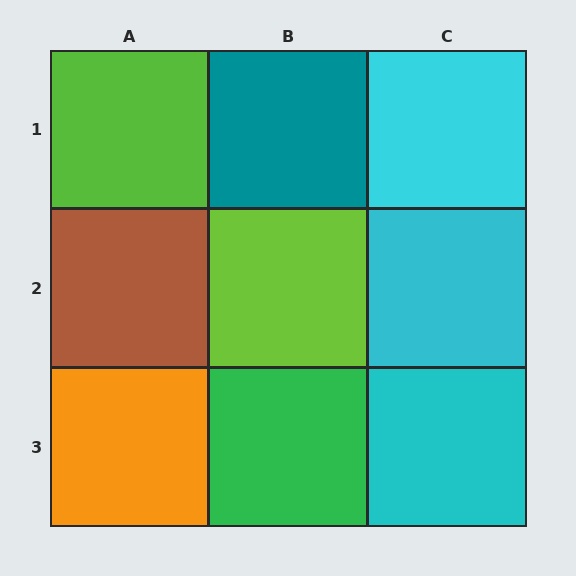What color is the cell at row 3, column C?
Cyan.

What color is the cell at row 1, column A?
Lime.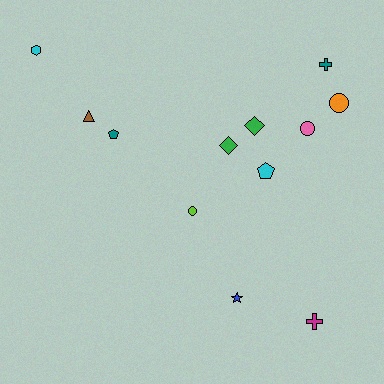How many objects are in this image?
There are 12 objects.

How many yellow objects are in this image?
There are no yellow objects.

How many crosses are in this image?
There are 2 crosses.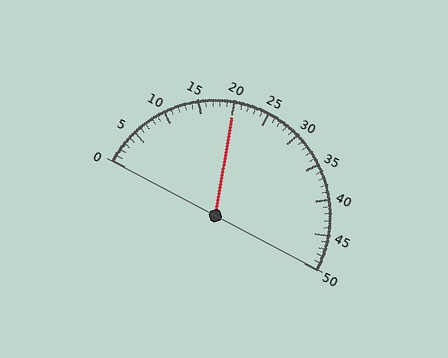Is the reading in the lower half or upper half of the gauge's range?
The reading is in the lower half of the range (0 to 50).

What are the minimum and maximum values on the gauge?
The gauge ranges from 0 to 50.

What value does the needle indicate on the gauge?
The needle indicates approximately 20.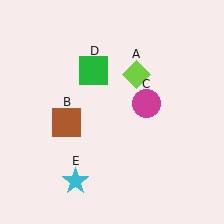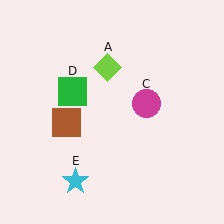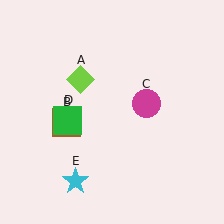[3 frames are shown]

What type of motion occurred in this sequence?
The lime diamond (object A), green square (object D) rotated counterclockwise around the center of the scene.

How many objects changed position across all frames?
2 objects changed position: lime diamond (object A), green square (object D).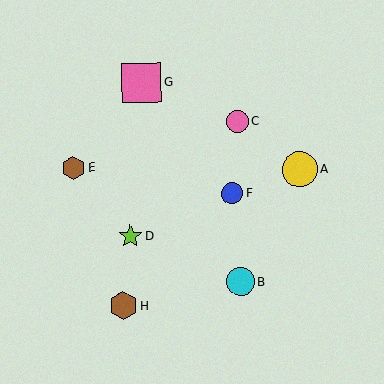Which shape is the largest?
The pink square (labeled G) is the largest.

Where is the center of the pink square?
The center of the pink square is at (141, 83).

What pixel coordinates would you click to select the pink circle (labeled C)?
Click at (238, 122) to select the pink circle C.